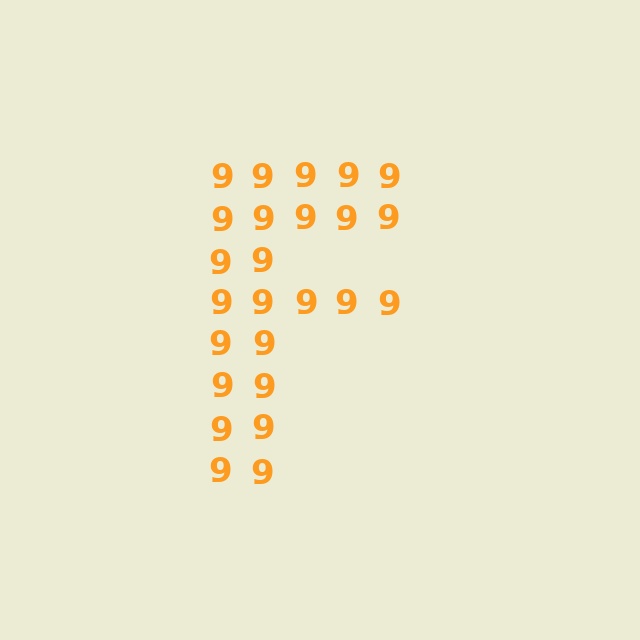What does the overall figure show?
The overall figure shows the letter F.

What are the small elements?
The small elements are digit 9's.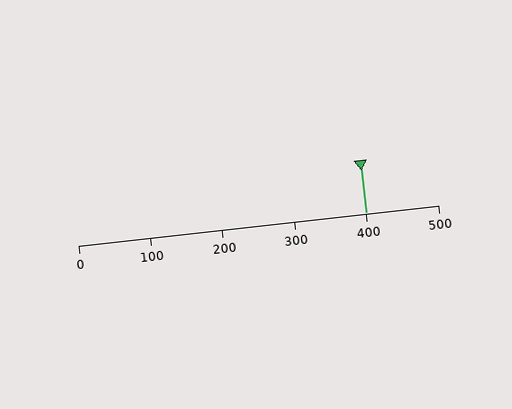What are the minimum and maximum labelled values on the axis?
The axis runs from 0 to 500.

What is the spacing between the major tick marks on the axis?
The major ticks are spaced 100 apart.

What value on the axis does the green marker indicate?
The marker indicates approximately 400.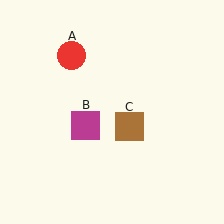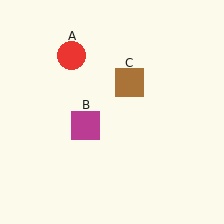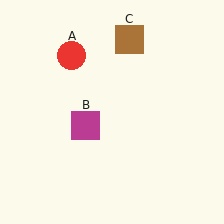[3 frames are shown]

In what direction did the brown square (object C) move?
The brown square (object C) moved up.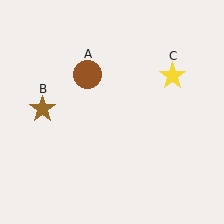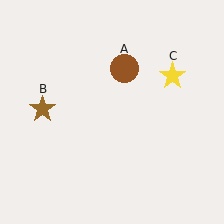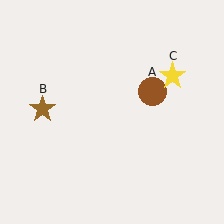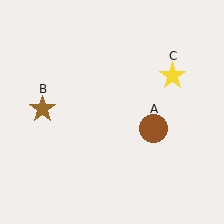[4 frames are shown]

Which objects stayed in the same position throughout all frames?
Brown star (object B) and yellow star (object C) remained stationary.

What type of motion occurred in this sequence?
The brown circle (object A) rotated clockwise around the center of the scene.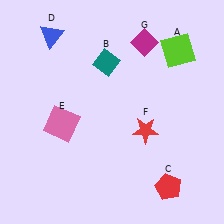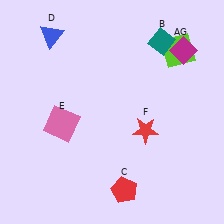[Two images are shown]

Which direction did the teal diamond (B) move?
The teal diamond (B) moved right.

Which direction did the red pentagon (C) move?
The red pentagon (C) moved left.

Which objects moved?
The objects that moved are: the teal diamond (B), the red pentagon (C), the magenta diamond (G).